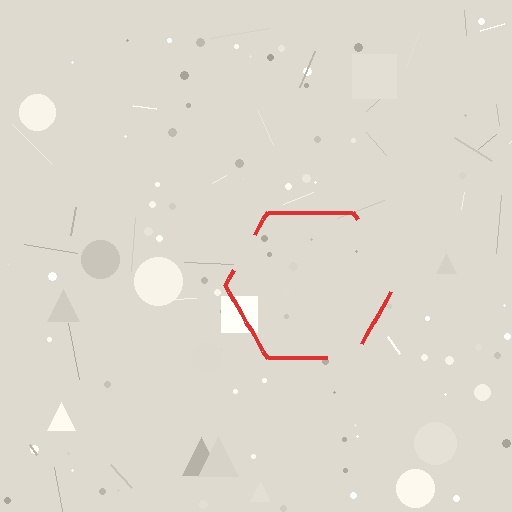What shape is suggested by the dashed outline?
The dashed outline suggests a hexagon.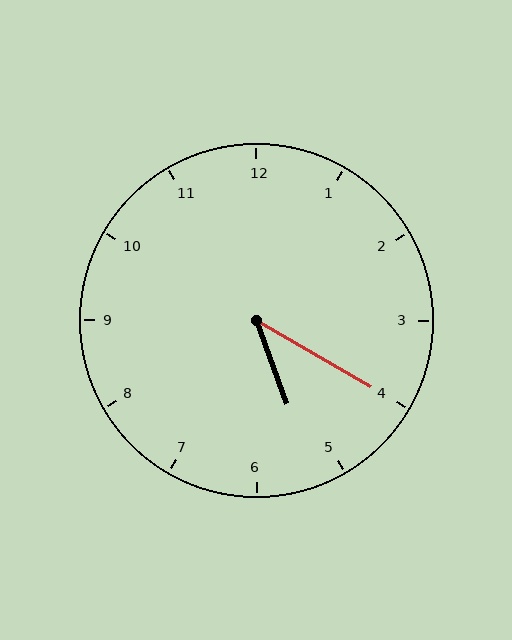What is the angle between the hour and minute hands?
Approximately 40 degrees.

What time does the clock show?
5:20.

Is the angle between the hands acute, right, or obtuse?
It is acute.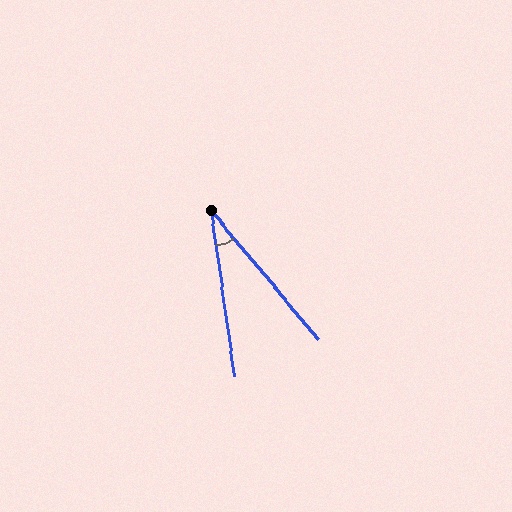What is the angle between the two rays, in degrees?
Approximately 32 degrees.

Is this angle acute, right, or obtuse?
It is acute.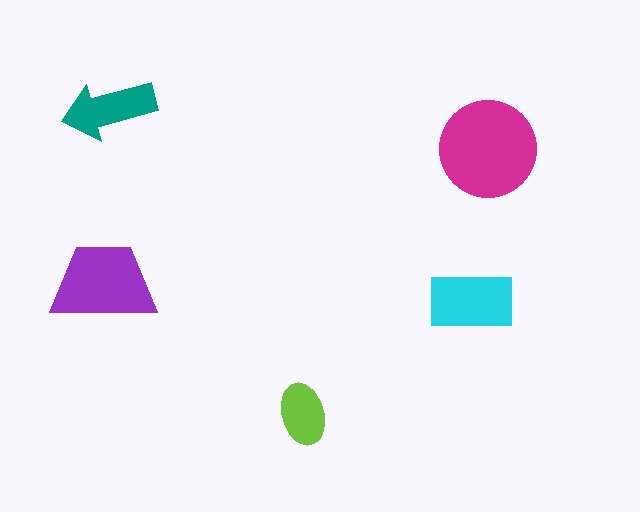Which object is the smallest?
The lime ellipse.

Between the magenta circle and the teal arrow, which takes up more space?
The magenta circle.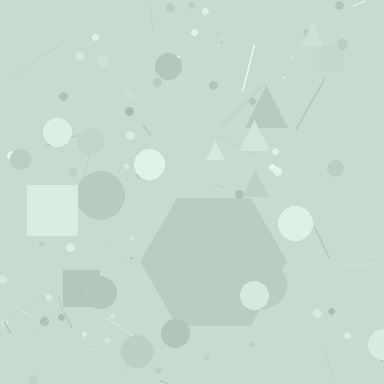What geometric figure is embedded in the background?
A hexagon is embedded in the background.